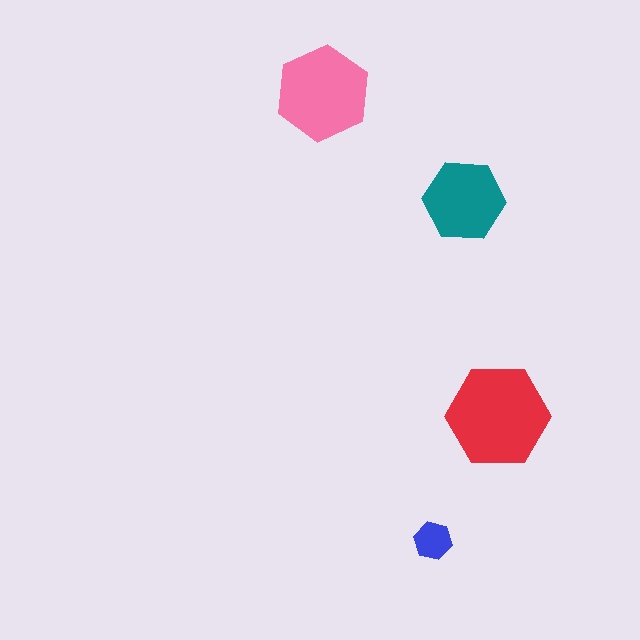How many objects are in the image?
There are 4 objects in the image.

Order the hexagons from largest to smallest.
the red one, the pink one, the teal one, the blue one.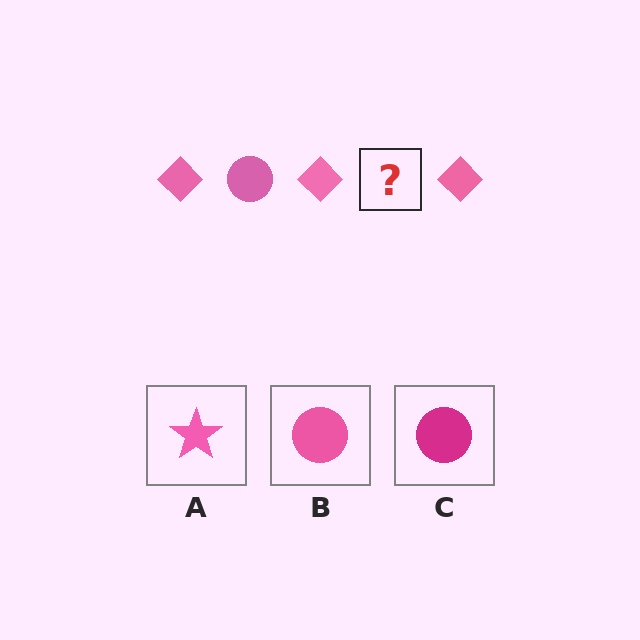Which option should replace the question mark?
Option B.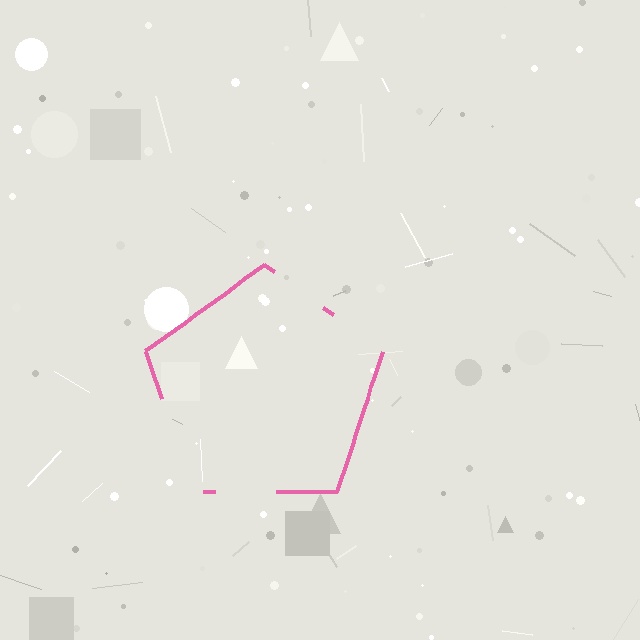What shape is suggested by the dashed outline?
The dashed outline suggests a pentagon.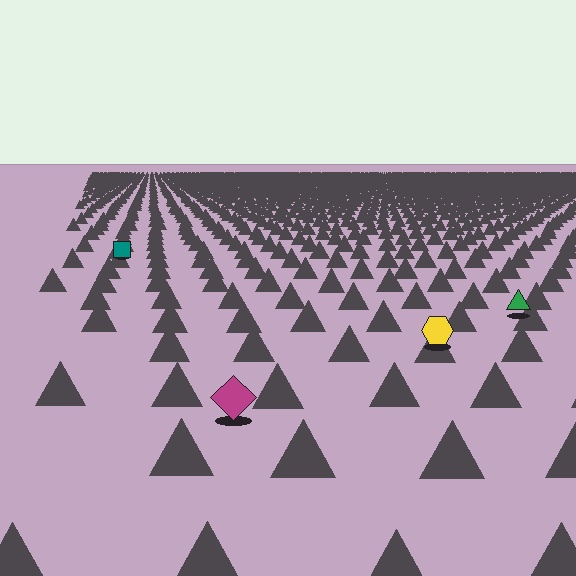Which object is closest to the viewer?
The magenta diamond is closest. The texture marks near it are larger and more spread out.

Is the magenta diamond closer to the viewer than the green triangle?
Yes. The magenta diamond is closer — you can tell from the texture gradient: the ground texture is coarser near it.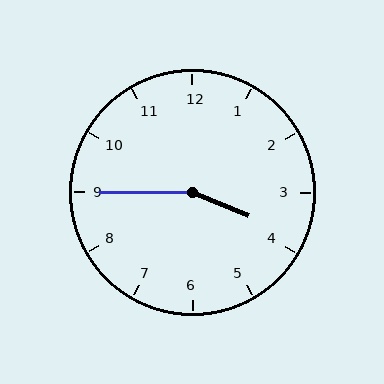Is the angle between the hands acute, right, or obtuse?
It is obtuse.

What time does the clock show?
3:45.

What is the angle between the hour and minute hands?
Approximately 158 degrees.